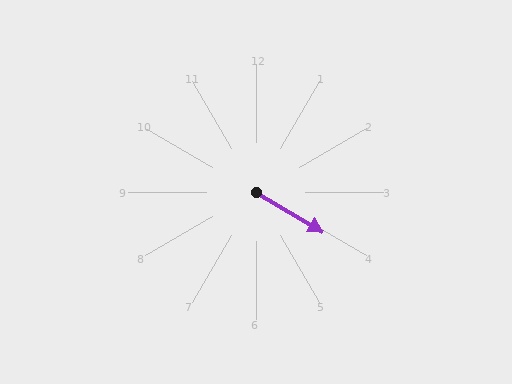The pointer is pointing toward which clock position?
Roughly 4 o'clock.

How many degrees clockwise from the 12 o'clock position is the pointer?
Approximately 121 degrees.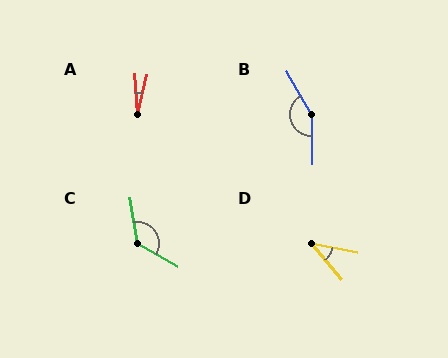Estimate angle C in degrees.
Approximately 130 degrees.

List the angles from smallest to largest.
A (17°), D (39°), C (130°), B (151°).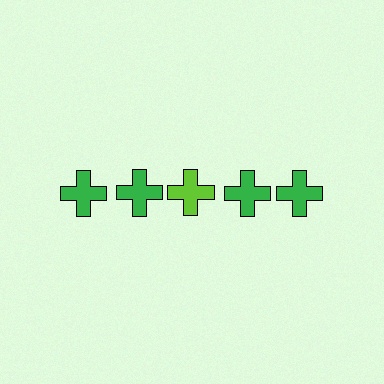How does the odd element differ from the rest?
It has a different color: lime instead of green.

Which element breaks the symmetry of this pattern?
The lime cross in the top row, center column breaks the symmetry. All other shapes are green crosses.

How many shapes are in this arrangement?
There are 5 shapes arranged in a grid pattern.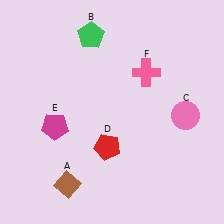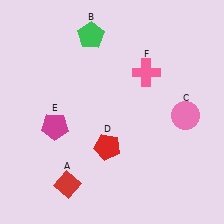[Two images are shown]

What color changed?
The diamond (A) changed from brown in Image 1 to red in Image 2.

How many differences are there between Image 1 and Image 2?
There is 1 difference between the two images.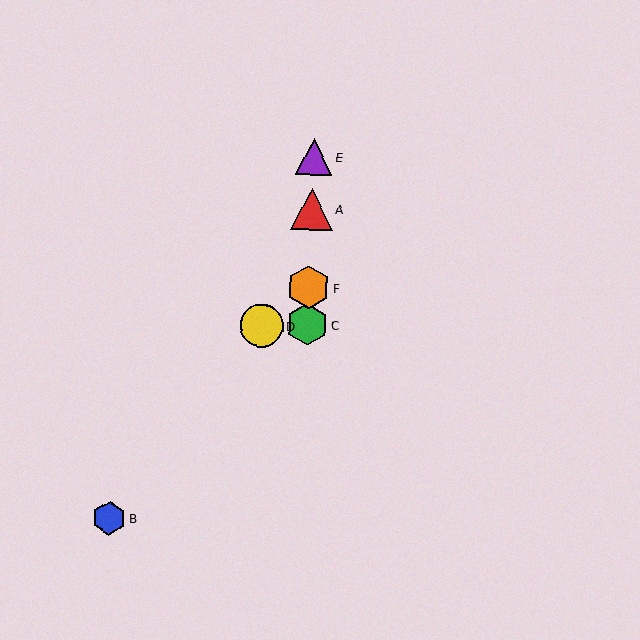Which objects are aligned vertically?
Objects A, C, E, F are aligned vertically.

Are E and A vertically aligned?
Yes, both are at x≈314.